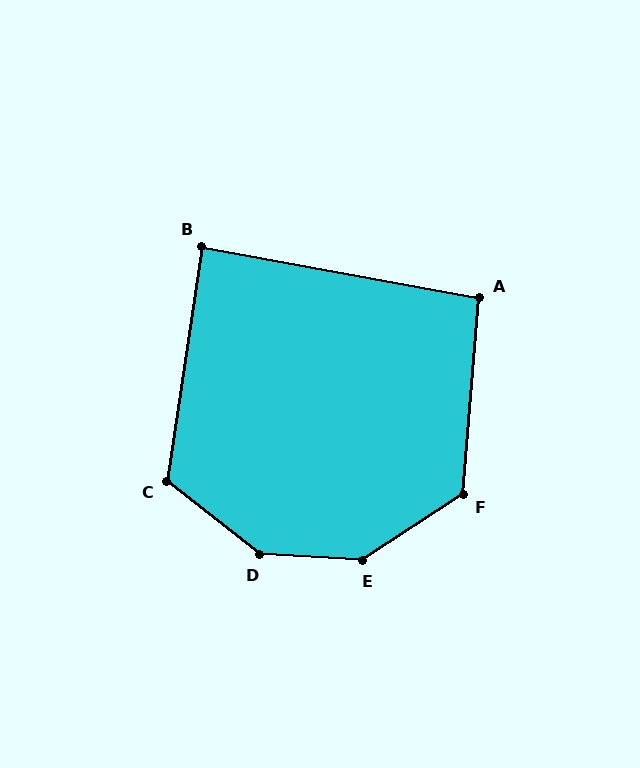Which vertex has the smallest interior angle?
B, at approximately 88 degrees.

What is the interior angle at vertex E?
Approximately 144 degrees (obtuse).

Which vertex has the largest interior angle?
D, at approximately 144 degrees.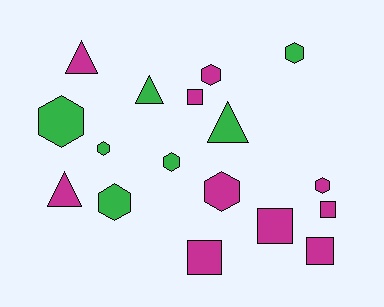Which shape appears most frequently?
Hexagon, with 8 objects.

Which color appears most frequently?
Magenta, with 10 objects.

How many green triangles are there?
There are 2 green triangles.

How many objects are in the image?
There are 17 objects.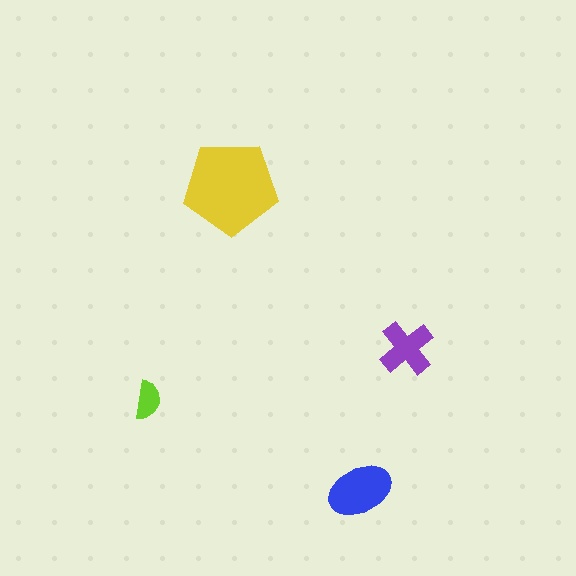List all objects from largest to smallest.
The yellow pentagon, the blue ellipse, the purple cross, the lime semicircle.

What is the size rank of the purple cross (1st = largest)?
3rd.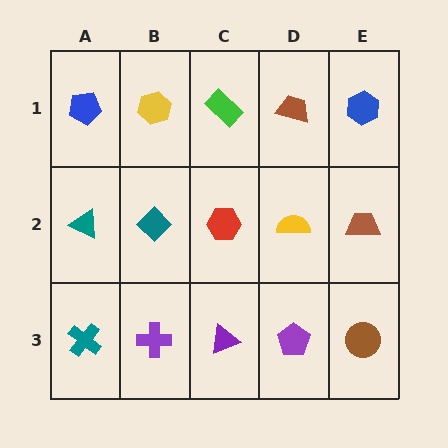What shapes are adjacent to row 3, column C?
A red hexagon (row 2, column C), a purple cross (row 3, column B), a purple pentagon (row 3, column D).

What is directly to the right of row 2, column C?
A yellow semicircle.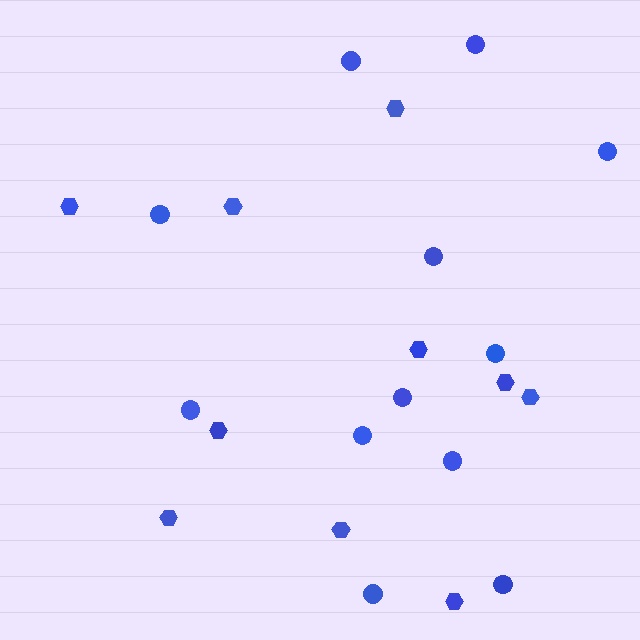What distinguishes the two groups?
There are 2 groups: one group of hexagons (10) and one group of circles (12).